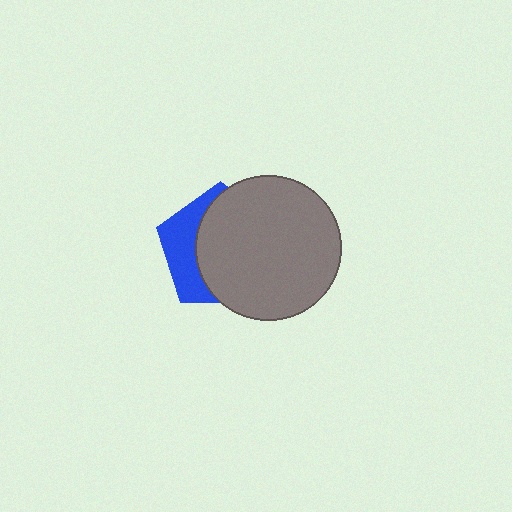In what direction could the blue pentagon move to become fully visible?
The blue pentagon could move left. That would shift it out from behind the gray circle entirely.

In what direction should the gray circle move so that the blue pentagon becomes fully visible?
The gray circle should move right. That is the shortest direction to clear the overlap and leave the blue pentagon fully visible.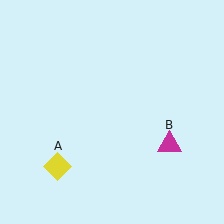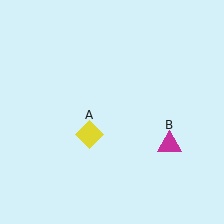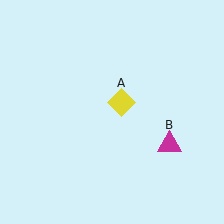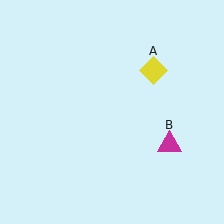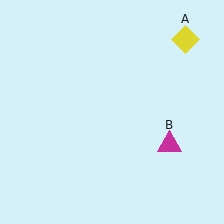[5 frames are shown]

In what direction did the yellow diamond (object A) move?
The yellow diamond (object A) moved up and to the right.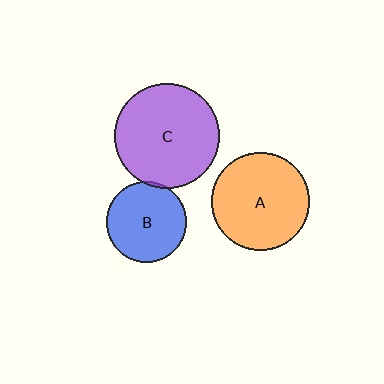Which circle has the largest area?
Circle C (purple).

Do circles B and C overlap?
Yes.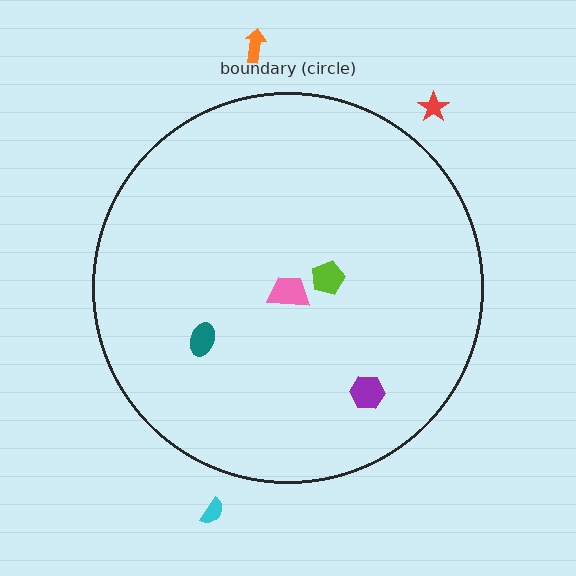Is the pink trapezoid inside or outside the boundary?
Inside.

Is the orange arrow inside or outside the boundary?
Outside.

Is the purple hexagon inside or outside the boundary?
Inside.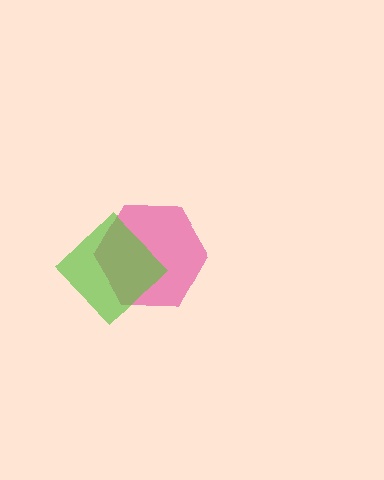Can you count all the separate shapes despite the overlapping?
Yes, there are 2 separate shapes.